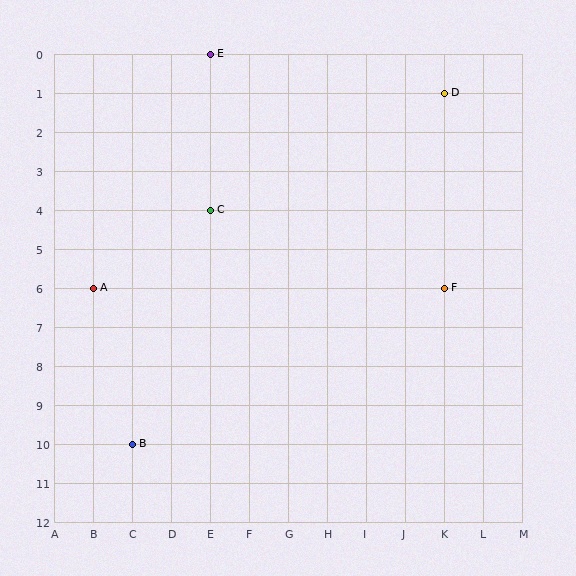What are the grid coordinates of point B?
Point B is at grid coordinates (C, 10).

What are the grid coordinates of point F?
Point F is at grid coordinates (K, 6).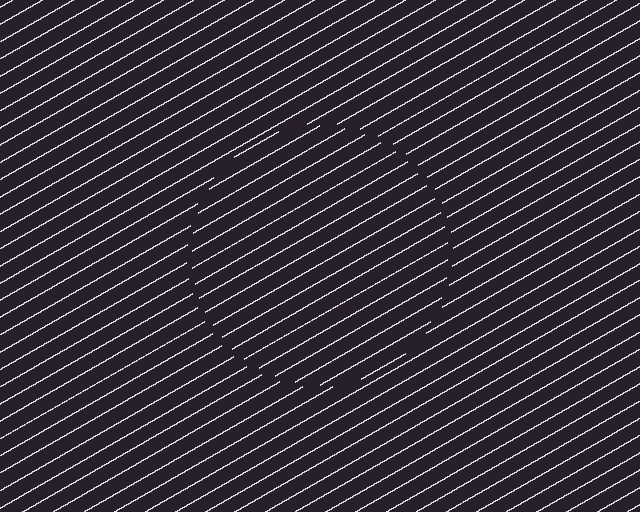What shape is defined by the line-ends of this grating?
An illusory circle. The interior of the shape contains the same grating, shifted by half a period — the contour is defined by the phase discontinuity where line-ends from the inner and outer gratings abut.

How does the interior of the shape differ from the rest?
The interior of the shape contains the same grating, shifted by half a period — the contour is defined by the phase discontinuity where line-ends from the inner and outer gratings abut.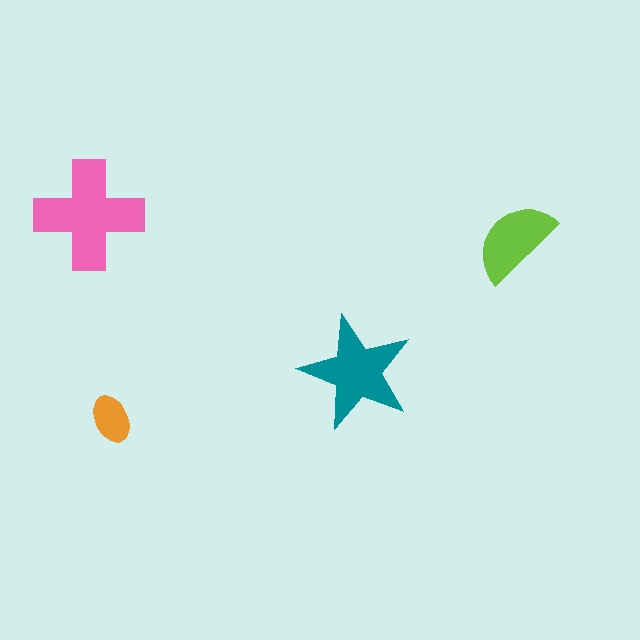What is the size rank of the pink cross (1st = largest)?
1st.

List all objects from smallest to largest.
The orange ellipse, the lime semicircle, the teal star, the pink cross.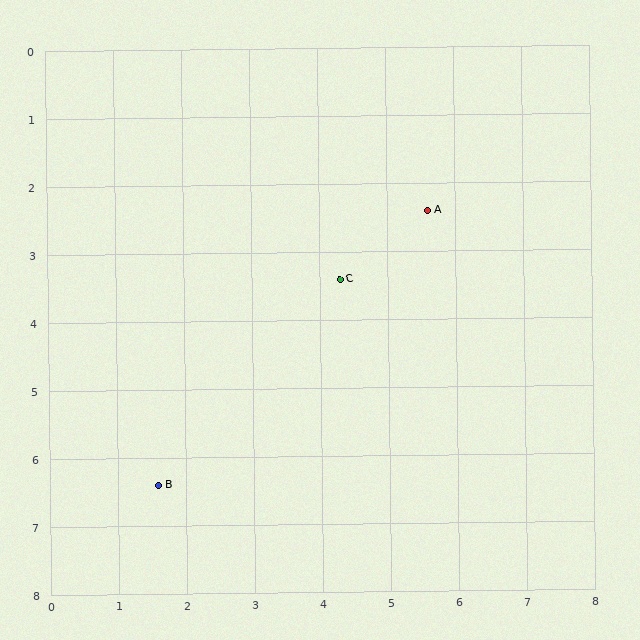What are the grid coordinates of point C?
Point C is at approximately (4.3, 3.4).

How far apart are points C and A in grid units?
Points C and A are about 1.6 grid units apart.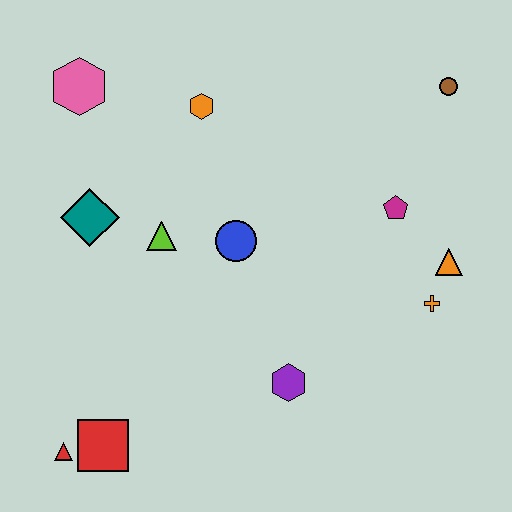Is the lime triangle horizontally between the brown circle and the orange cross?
No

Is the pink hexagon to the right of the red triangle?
Yes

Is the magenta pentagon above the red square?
Yes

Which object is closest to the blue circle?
The lime triangle is closest to the blue circle.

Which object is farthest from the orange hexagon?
The red triangle is farthest from the orange hexagon.